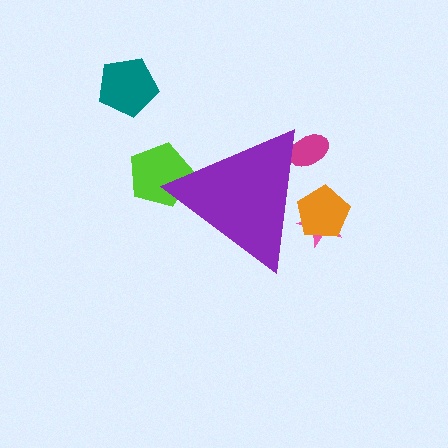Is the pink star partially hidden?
Yes, the pink star is partially hidden behind the purple triangle.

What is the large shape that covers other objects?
A purple triangle.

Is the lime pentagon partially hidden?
Yes, the lime pentagon is partially hidden behind the purple triangle.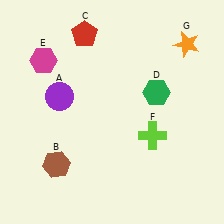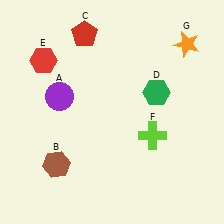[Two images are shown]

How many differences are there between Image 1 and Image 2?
There is 1 difference between the two images.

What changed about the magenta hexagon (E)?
In Image 1, E is magenta. In Image 2, it changed to red.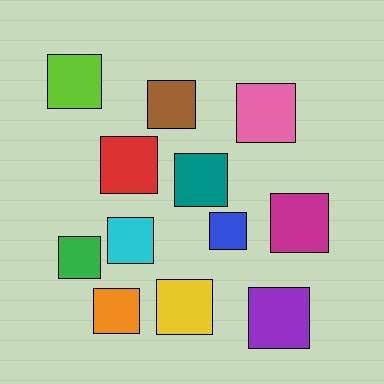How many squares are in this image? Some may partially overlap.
There are 12 squares.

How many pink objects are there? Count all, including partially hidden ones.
There is 1 pink object.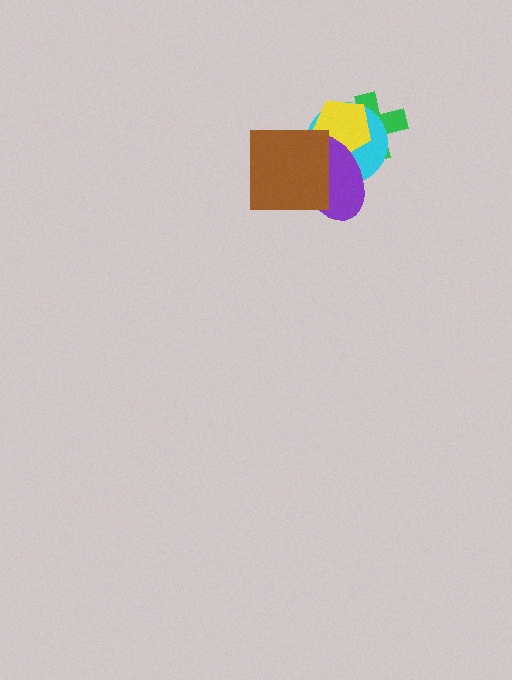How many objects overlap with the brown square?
2 objects overlap with the brown square.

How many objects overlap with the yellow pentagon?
3 objects overlap with the yellow pentagon.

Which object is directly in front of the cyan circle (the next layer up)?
The yellow pentagon is directly in front of the cyan circle.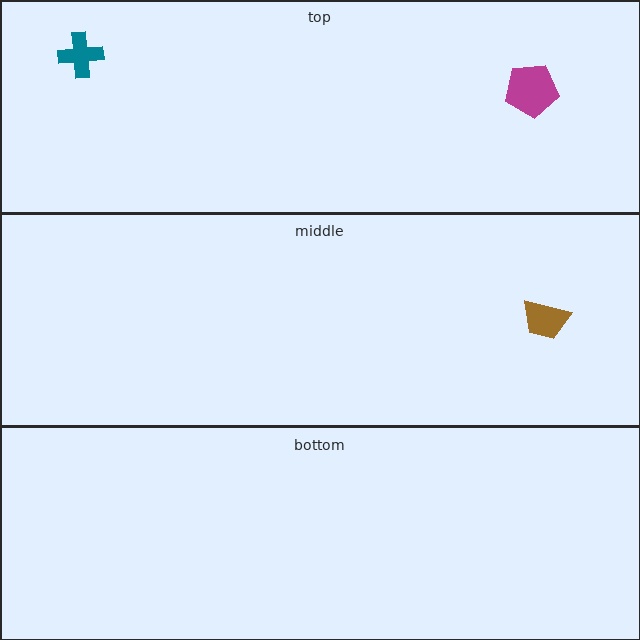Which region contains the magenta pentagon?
The top region.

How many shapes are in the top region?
2.